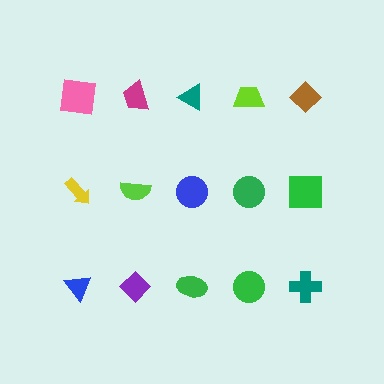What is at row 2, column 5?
A green square.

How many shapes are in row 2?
5 shapes.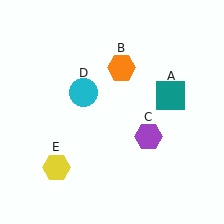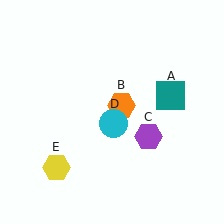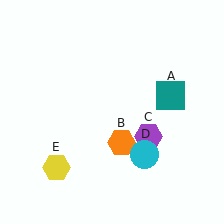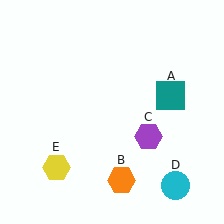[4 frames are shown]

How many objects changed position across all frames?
2 objects changed position: orange hexagon (object B), cyan circle (object D).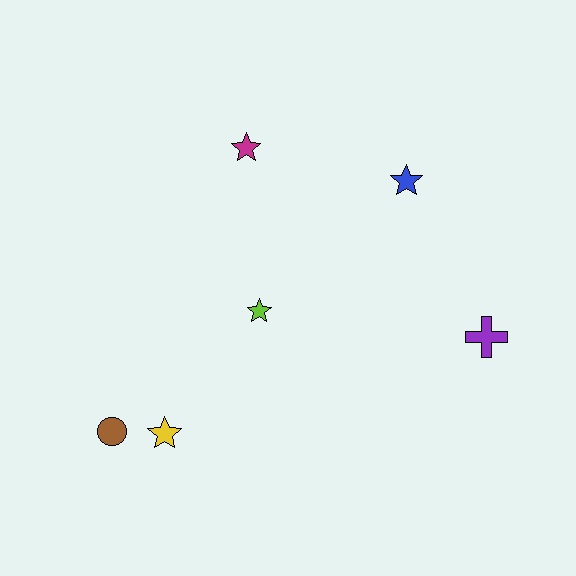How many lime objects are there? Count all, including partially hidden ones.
There is 1 lime object.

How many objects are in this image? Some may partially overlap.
There are 6 objects.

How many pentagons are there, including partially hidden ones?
There are no pentagons.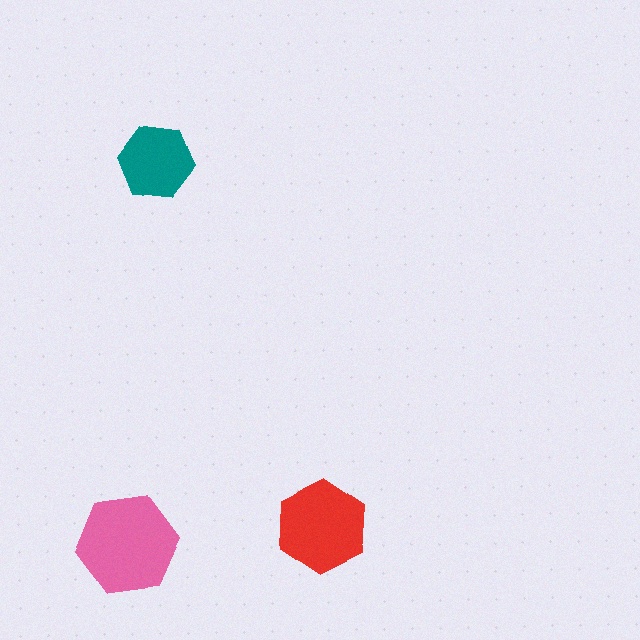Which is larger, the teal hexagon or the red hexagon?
The red one.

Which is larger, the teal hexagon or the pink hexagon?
The pink one.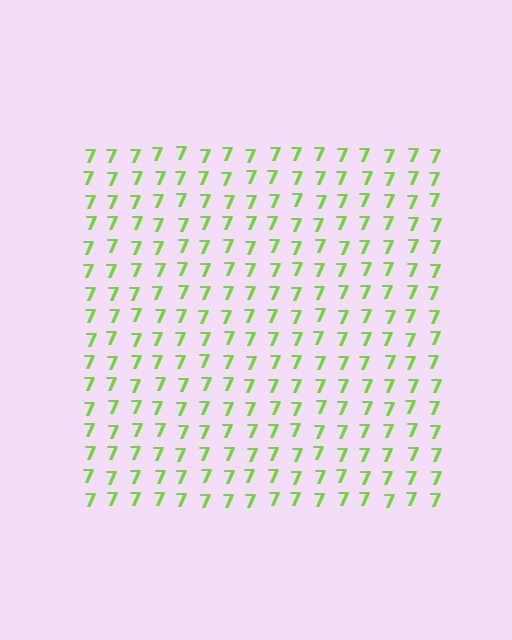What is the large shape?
The large shape is a square.